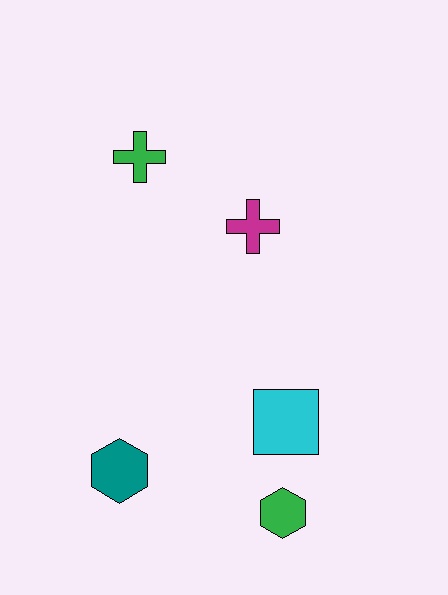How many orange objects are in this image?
There are no orange objects.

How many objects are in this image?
There are 5 objects.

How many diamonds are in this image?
There are no diamonds.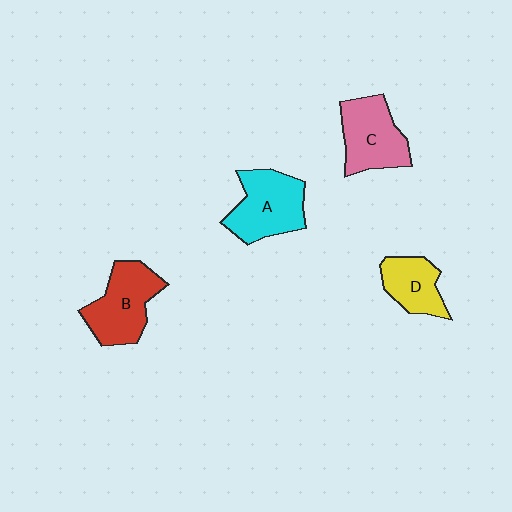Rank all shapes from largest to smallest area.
From largest to smallest: A (cyan), B (red), C (pink), D (yellow).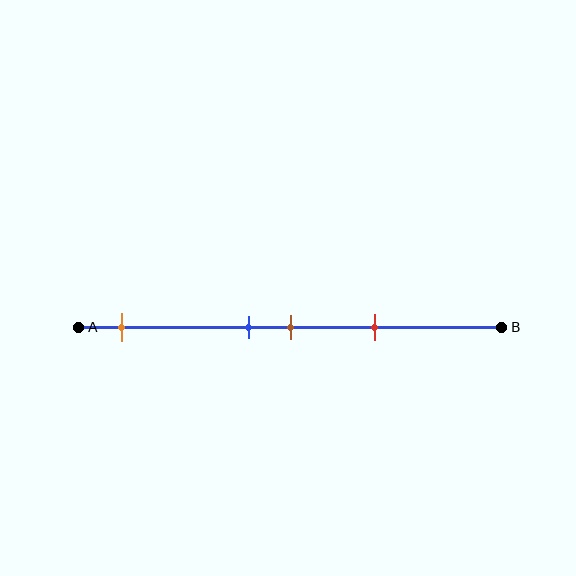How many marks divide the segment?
There are 4 marks dividing the segment.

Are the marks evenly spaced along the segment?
No, the marks are not evenly spaced.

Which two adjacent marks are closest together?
The blue and brown marks are the closest adjacent pair.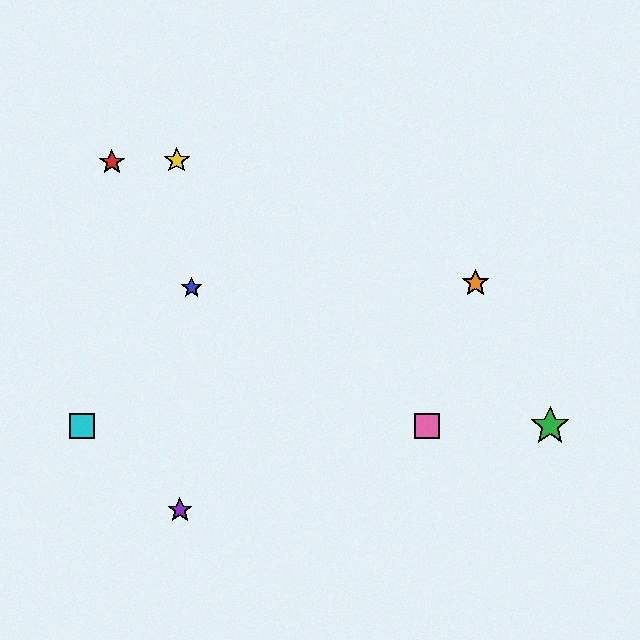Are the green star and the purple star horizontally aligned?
No, the green star is at y≈426 and the purple star is at y≈510.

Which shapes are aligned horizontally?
The green star, the cyan square, the pink square are aligned horizontally.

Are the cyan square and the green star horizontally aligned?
Yes, both are at y≈426.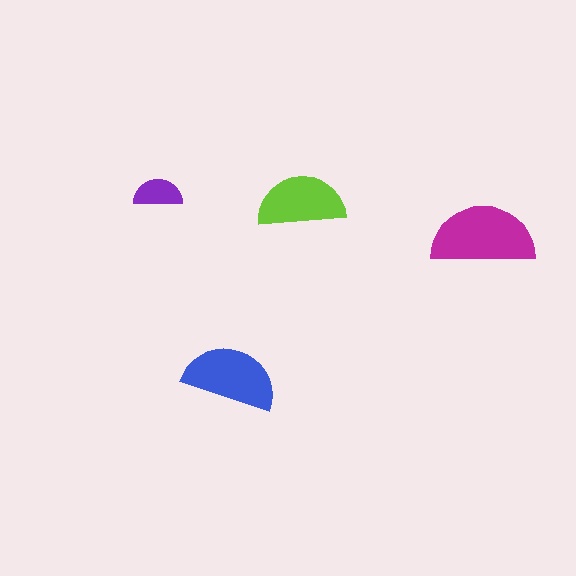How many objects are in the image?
There are 4 objects in the image.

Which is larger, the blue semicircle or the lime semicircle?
The blue one.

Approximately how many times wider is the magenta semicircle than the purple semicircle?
About 2 times wider.